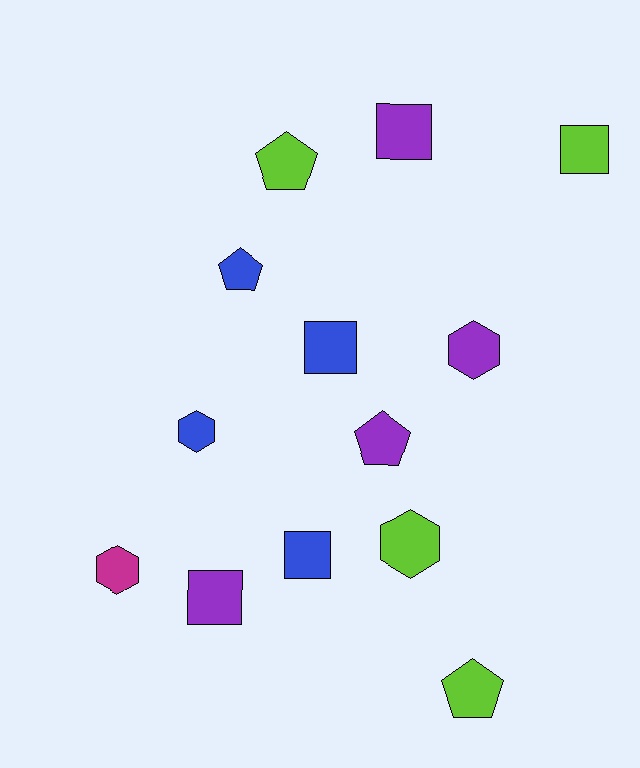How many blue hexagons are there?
There is 1 blue hexagon.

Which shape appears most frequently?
Square, with 5 objects.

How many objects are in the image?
There are 13 objects.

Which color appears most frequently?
Blue, with 4 objects.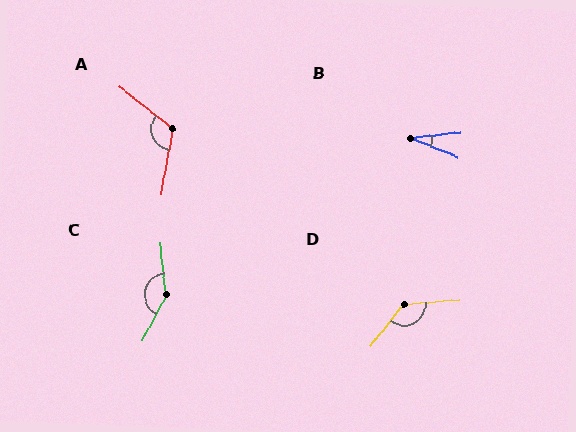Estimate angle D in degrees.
Approximately 133 degrees.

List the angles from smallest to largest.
B (28°), A (118°), D (133°), C (146°).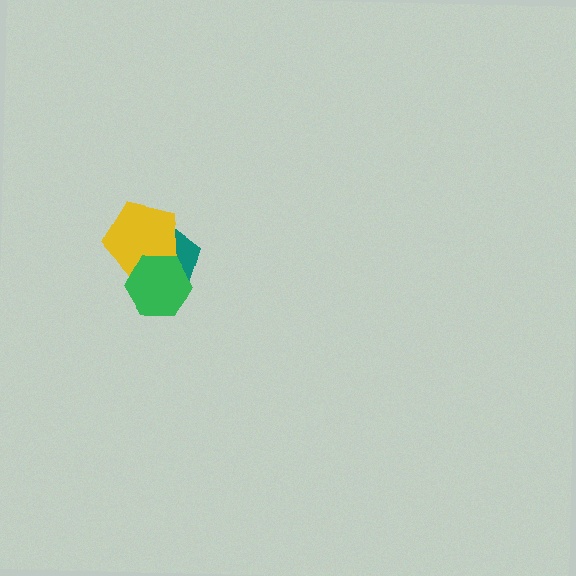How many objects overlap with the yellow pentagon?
2 objects overlap with the yellow pentagon.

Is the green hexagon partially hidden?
No, no other shape covers it.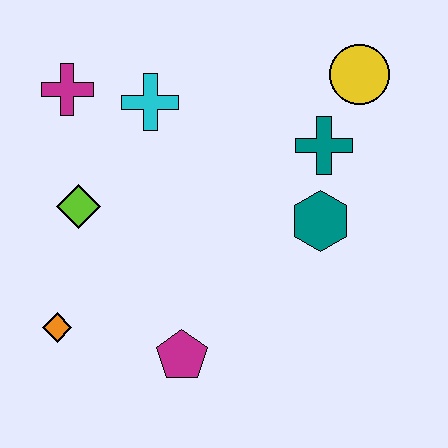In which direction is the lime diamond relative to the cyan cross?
The lime diamond is below the cyan cross.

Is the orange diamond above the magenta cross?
No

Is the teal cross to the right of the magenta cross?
Yes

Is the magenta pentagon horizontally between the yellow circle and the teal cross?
No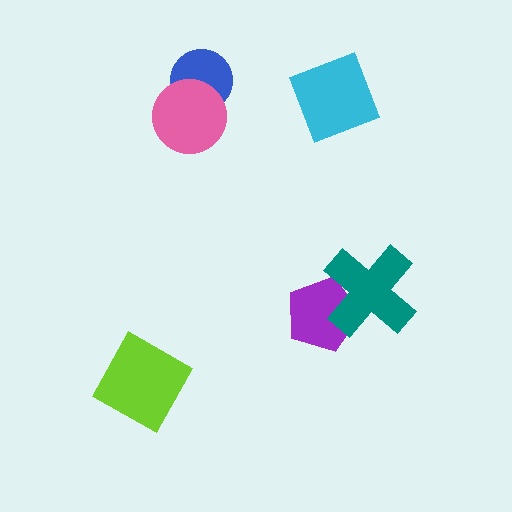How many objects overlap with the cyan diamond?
0 objects overlap with the cyan diamond.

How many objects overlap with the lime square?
0 objects overlap with the lime square.